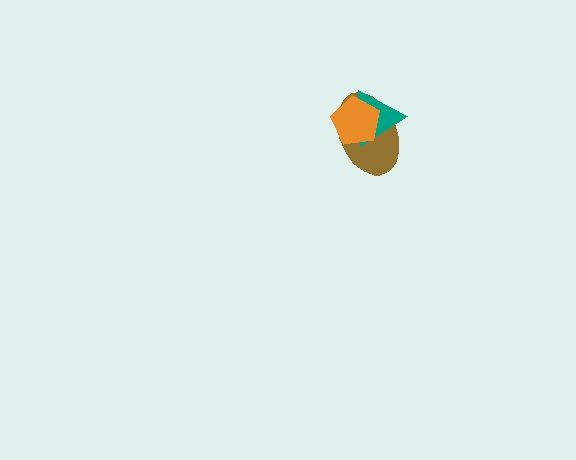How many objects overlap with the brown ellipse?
2 objects overlap with the brown ellipse.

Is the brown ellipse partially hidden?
Yes, it is partially covered by another shape.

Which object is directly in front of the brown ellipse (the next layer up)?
The teal triangle is directly in front of the brown ellipse.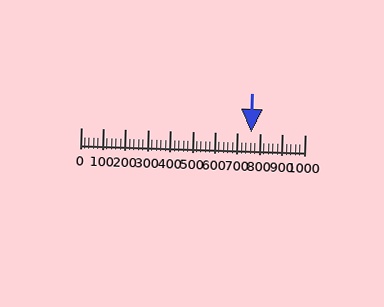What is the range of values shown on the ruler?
The ruler shows values from 0 to 1000.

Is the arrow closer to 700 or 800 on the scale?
The arrow is closer to 800.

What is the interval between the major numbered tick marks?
The major tick marks are spaced 100 units apart.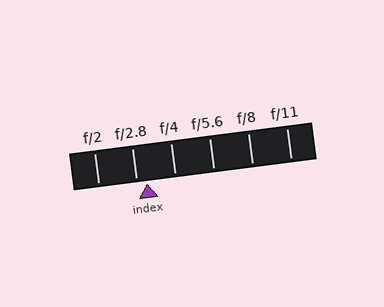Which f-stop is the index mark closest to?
The index mark is closest to f/2.8.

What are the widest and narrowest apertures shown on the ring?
The widest aperture shown is f/2 and the narrowest is f/11.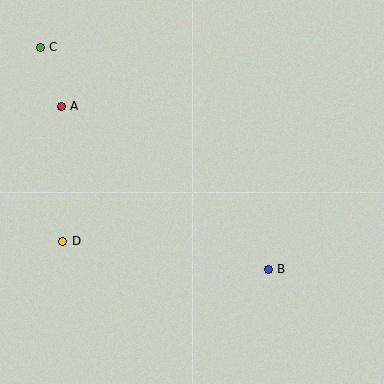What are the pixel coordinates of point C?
Point C is at (40, 47).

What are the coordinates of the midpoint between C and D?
The midpoint between C and D is at (52, 144).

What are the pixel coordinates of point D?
Point D is at (63, 241).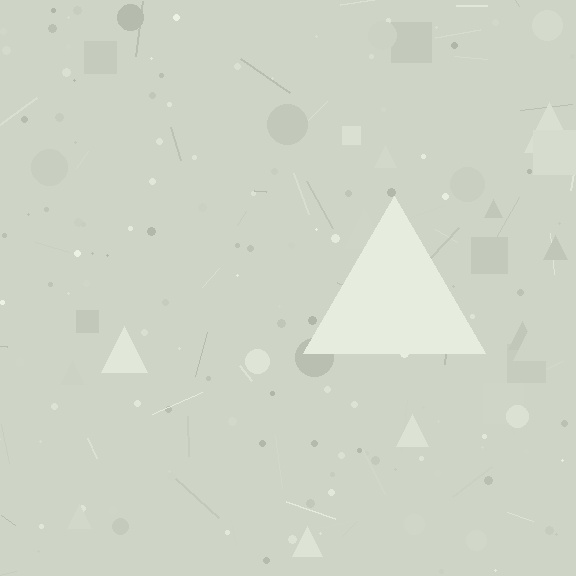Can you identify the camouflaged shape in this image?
The camouflaged shape is a triangle.